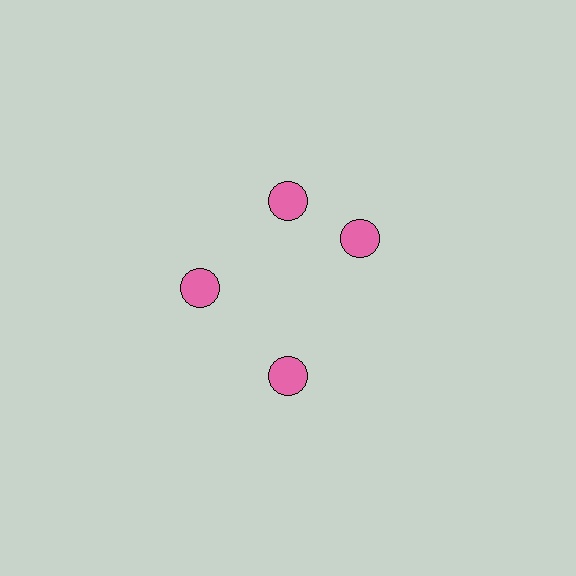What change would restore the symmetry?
The symmetry would be restored by rotating it back into even spacing with its neighbors so that all 4 circles sit at equal angles and equal distance from the center.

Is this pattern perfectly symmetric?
No. The 4 pink circles are arranged in a ring, but one element near the 3 o'clock position is rotated out of alignment along the ring, breaking the 4-fold rotational symmetry.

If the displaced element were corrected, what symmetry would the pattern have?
It would have 4-fold rotational symmetry — the pattern would map onto itself every 90 degrees.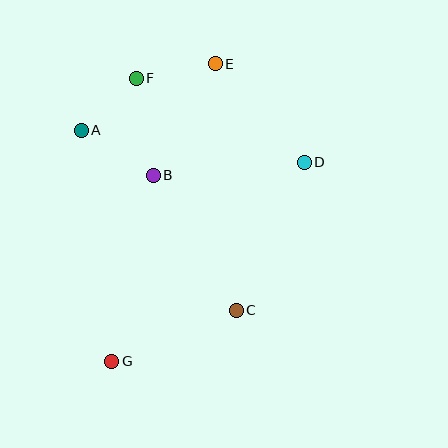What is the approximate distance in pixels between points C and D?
The distance between C and D is approximately 163 pixels.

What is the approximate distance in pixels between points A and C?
The distance between A and C is approximately 237 pixels.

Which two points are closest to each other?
Points A and F are closest to each other.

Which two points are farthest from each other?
Points E and G are farthest from each other.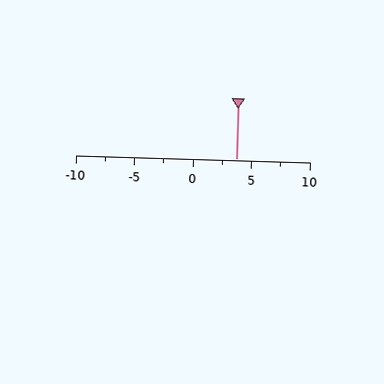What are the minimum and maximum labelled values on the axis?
The axis runs from -10 to 10.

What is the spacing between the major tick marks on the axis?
The major ticks are spaced 5 apart.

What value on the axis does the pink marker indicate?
The marker indicates approximately 3.8.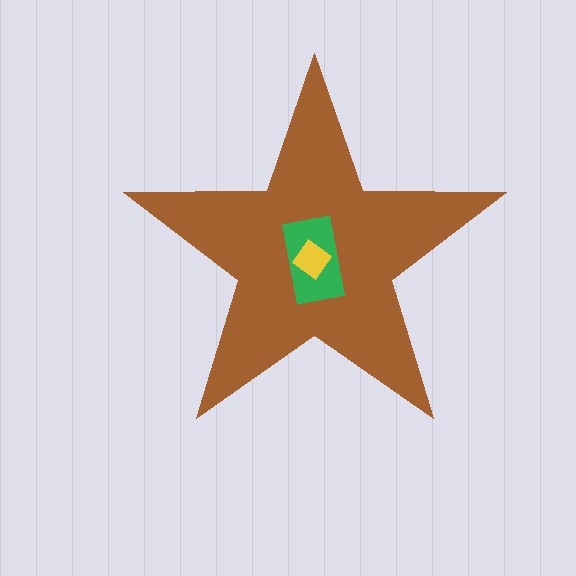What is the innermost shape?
The yellow diamond.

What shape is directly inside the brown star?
The green rectangle.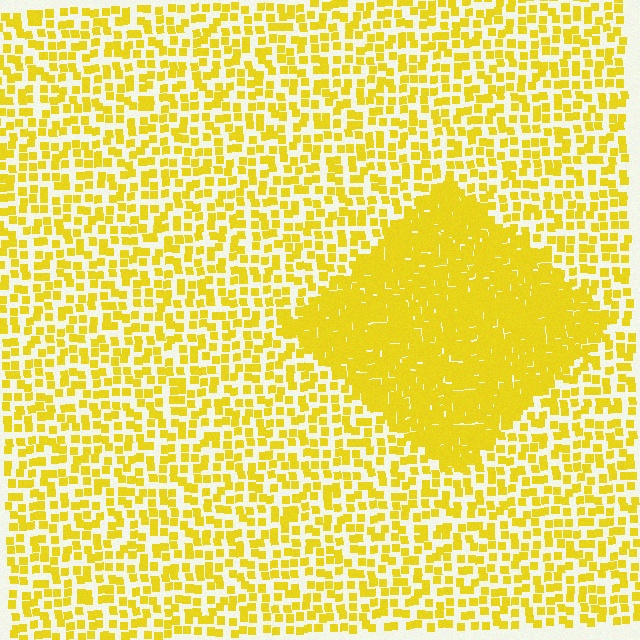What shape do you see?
I see a diamond.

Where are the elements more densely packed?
The elements are more densely packed inside the diamond boundary.